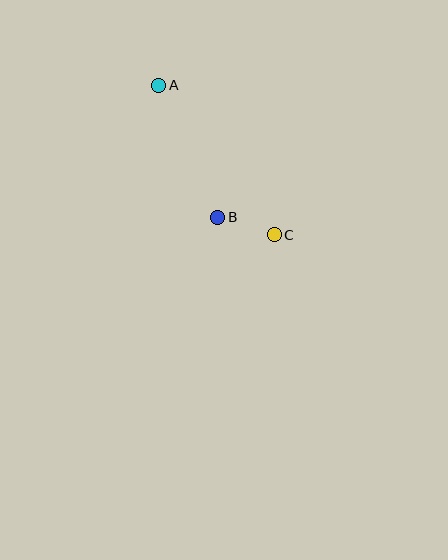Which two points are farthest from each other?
Points A and C are farthest from each other.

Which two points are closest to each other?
Points B and C are closest to each other.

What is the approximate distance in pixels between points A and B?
The distance between A and B is approximately 145 pixels.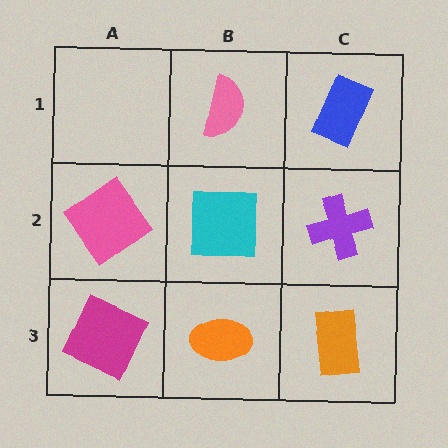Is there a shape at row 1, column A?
No, that cell is empty.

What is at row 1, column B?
A pink semicircle.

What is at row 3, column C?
An orange rectangle.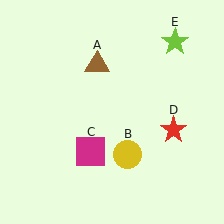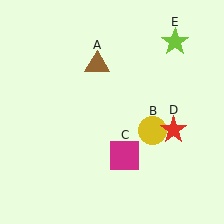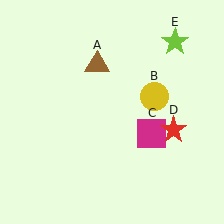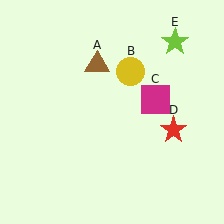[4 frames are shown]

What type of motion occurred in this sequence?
The yellow circle (object B), magenta square (object C) rotated counterclockwise around the center of the scene.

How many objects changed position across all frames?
2 objects changed position: yellow circle (object B), magenta square (object C).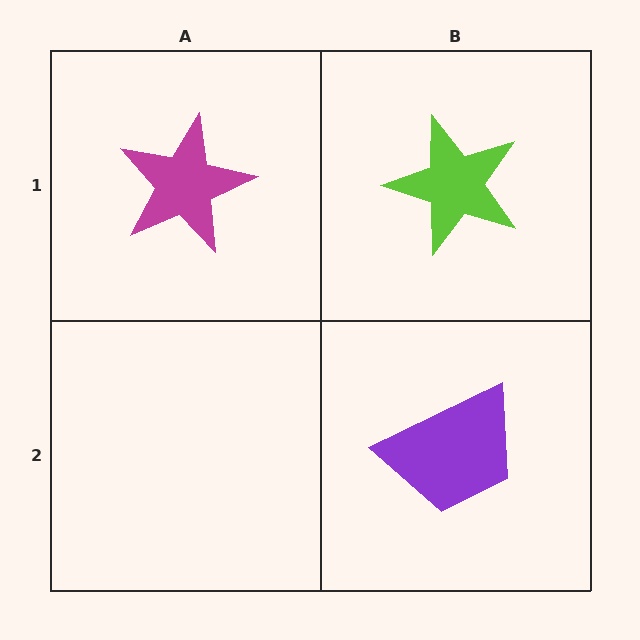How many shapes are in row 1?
2 shapes.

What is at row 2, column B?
A purple trapezoid.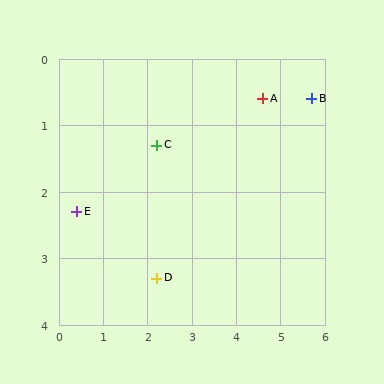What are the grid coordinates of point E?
Point E is at approximately (0.4, 2.3).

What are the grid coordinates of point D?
Point D is at approximately (2.2, 3.3).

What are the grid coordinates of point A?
Point A is at approximately (4.6, 0.6).